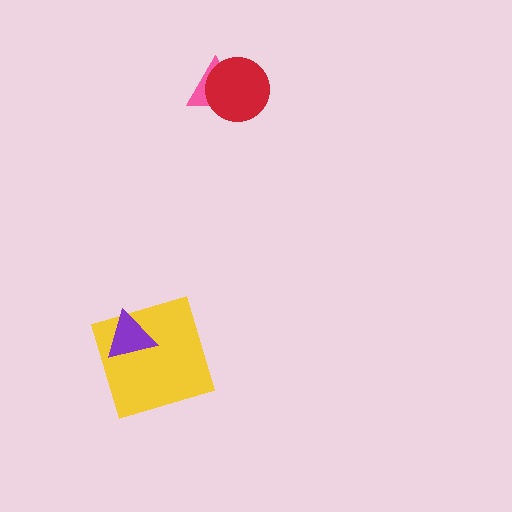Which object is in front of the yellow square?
The purple triangle is in front of the yellow square.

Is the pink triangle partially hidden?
Yes, it is partially covered by another shape.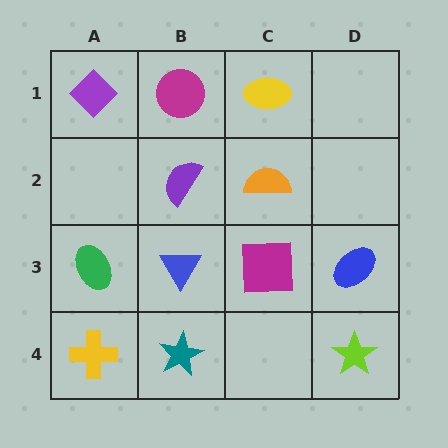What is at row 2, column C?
An orange semicircle.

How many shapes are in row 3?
4 shapes.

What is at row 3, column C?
A magenta square.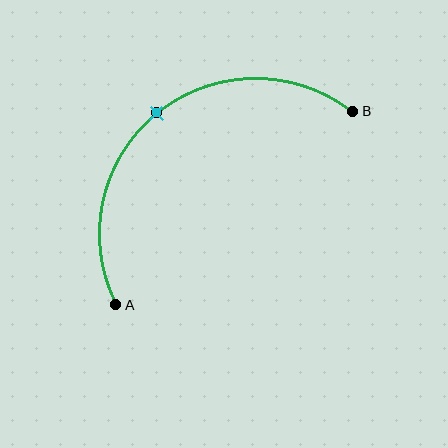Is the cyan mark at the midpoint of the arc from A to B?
Yes. The cyan mark lies on the arc at equal arc-length from both A and B — it is the arc midpoint.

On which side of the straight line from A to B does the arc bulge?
The arc bulges above and to the left of the straight line connecting A and B.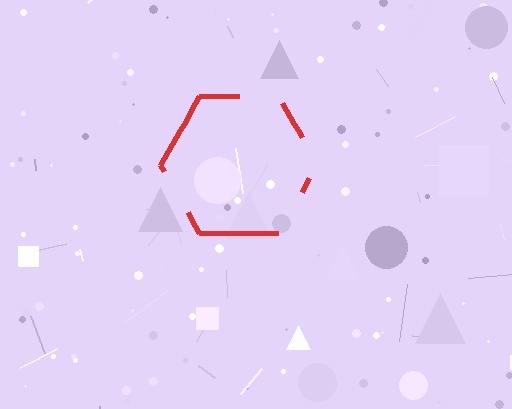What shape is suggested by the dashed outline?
The dashed outline suggests a hexagon.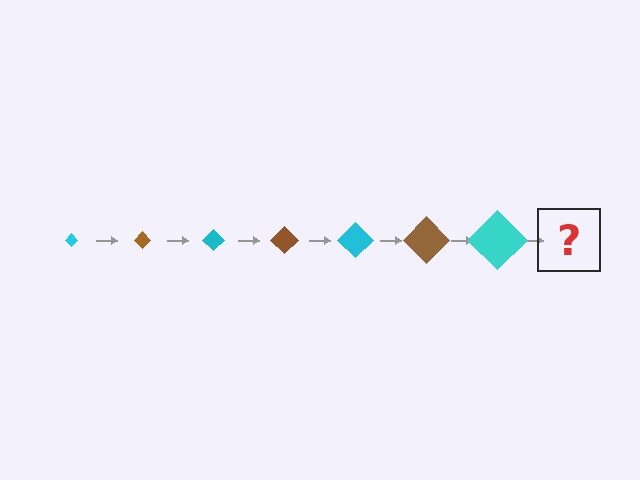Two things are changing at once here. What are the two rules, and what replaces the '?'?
The two rules are that the diamond grows larger each step and the color cycles through cyan and brown. The '?' should be a brown diamond, larger than the previous one.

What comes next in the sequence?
The next element should be a brown diamond, larger than the previous one.